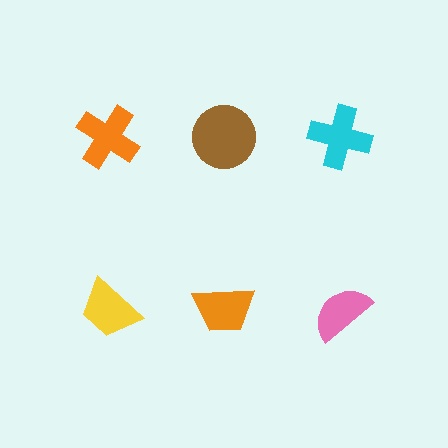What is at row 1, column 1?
An orange cross.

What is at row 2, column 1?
A yellow trapezoid.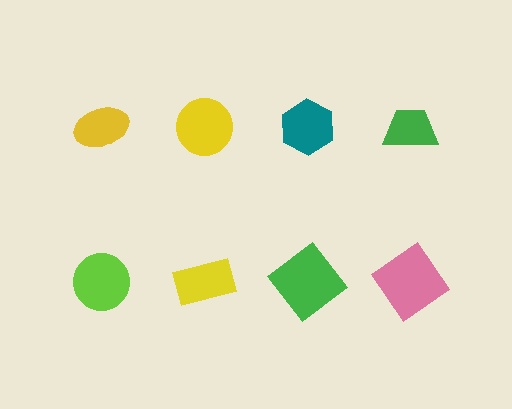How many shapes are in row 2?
4 shapes.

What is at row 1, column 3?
A teal hexagon.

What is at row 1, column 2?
A yellow circle.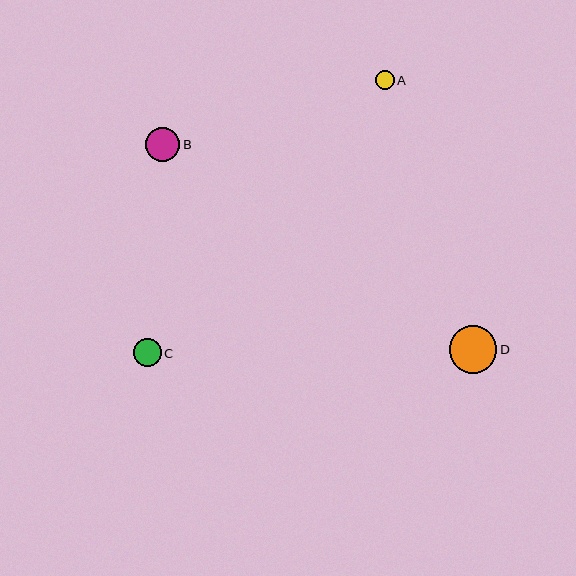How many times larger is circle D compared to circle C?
Circle D is approximately 1.7 times the size of circle C.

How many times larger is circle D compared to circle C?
Circle D is approximately 1.7 times the size of circle C.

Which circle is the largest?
Circle D is the largest with a size of approximately 48 pixels.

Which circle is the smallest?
Circle A is the smallest with a size of approximately 19 pixels.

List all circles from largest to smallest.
From largest to smallest: D, B, C, A.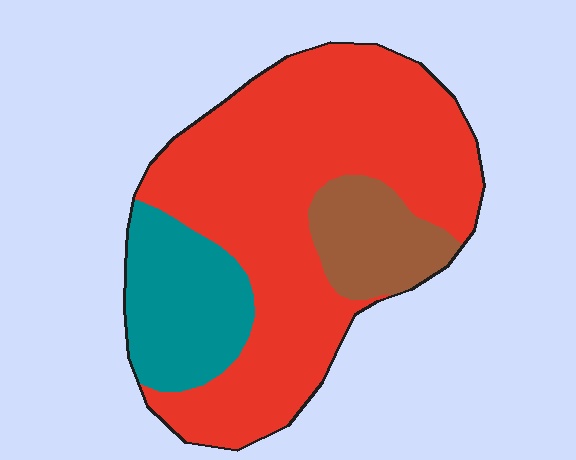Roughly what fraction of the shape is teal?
Teal takes up about one fifth (1/5) of the shape.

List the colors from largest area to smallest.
From largest to smallest: red, teal, brown.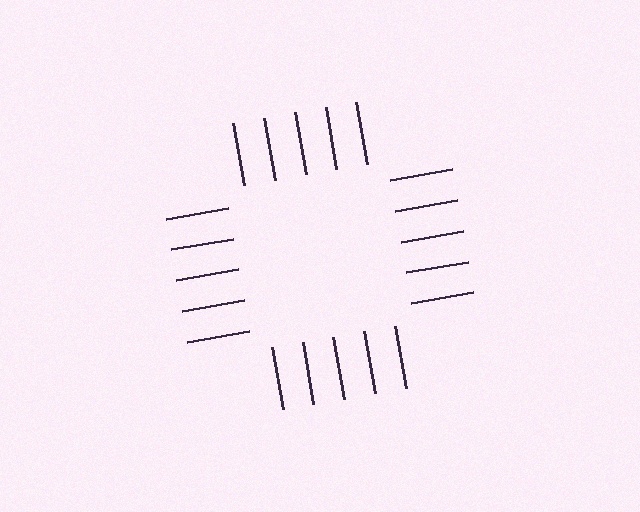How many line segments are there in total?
20 — 5 along each of the 4 edges.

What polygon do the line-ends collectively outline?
An illusory square — the line segments terminate on its edges but no continuous stroke is drawn.